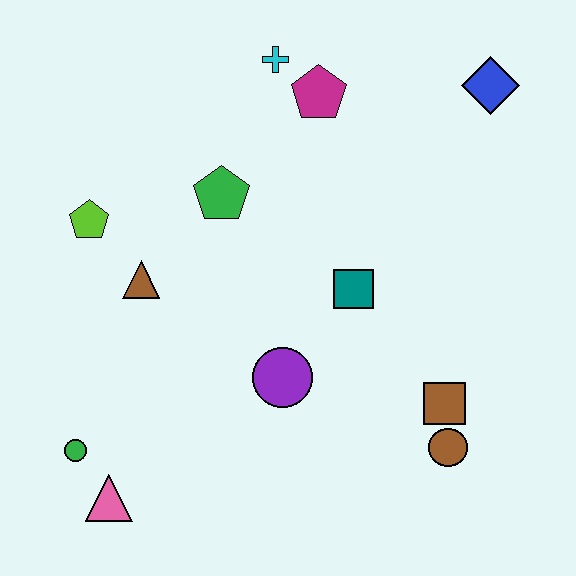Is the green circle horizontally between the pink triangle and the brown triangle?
No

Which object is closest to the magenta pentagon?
The cyan cross is closest to the magenta pentagon.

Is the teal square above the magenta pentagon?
No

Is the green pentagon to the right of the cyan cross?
No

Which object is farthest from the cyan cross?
The pink triangle is farthest from the cyan cross.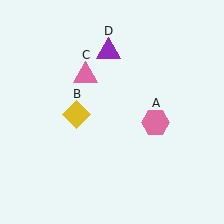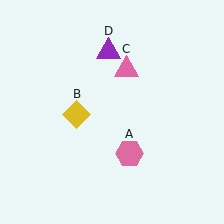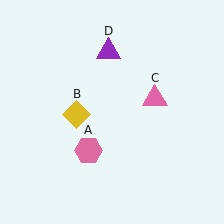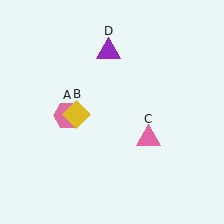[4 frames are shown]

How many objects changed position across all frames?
2 objects changed position: pink hexagon (object A), pink triangle (object C).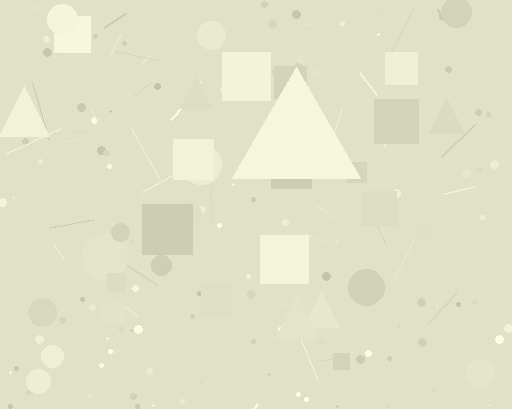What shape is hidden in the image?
A triangle is hidden in the image.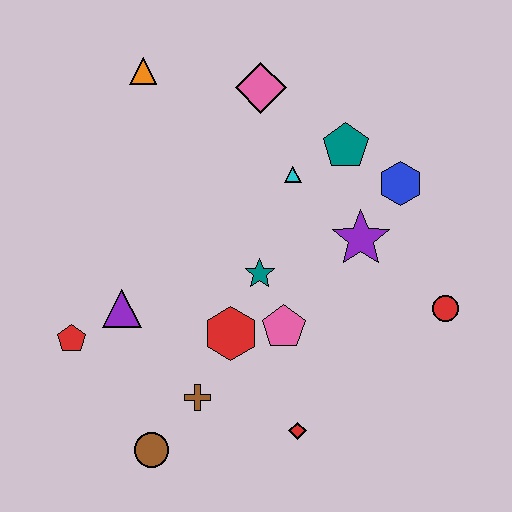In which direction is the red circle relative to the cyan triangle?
The red circle is to the right of the cyan triangle.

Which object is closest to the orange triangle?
The pink diamond is closest to the orange triangle.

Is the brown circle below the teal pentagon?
Yes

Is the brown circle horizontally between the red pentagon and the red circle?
Yes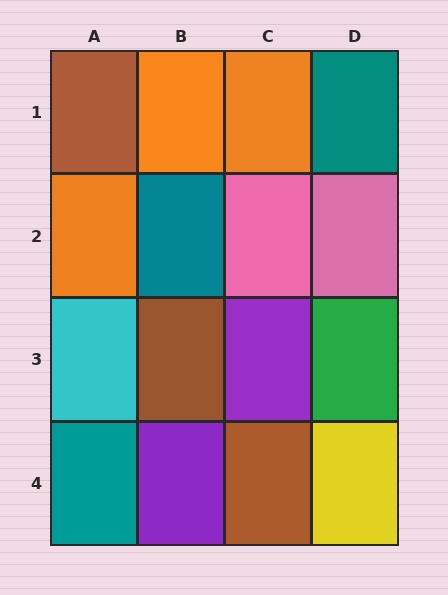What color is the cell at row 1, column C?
Orange.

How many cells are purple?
2 cells are purple.